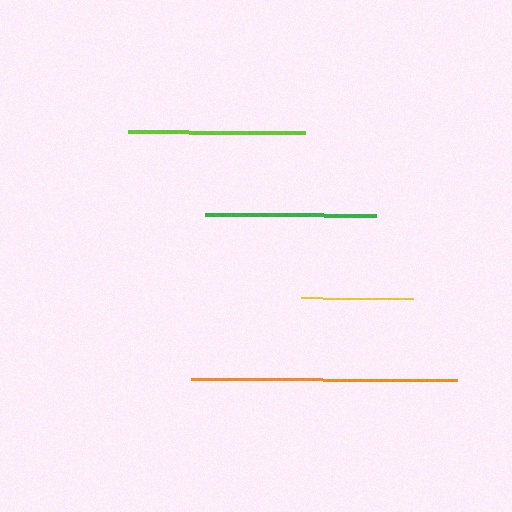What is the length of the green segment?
The green segment is approximately 171 pixels long.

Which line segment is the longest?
The orange line is the longest at approximately 266 pixels.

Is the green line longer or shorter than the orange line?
The orange line is longer than the green line.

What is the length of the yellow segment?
The yellow segment is approximately 112 pixels long.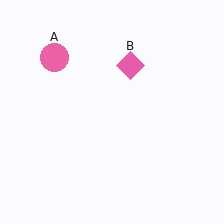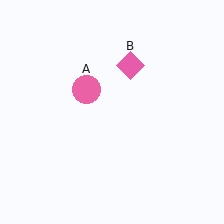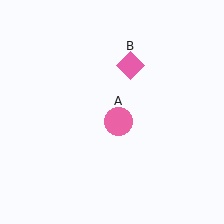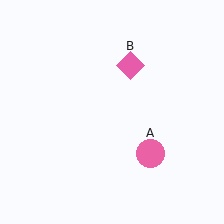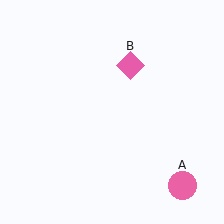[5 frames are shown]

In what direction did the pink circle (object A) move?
The pink circle (object A) moved down and to the right.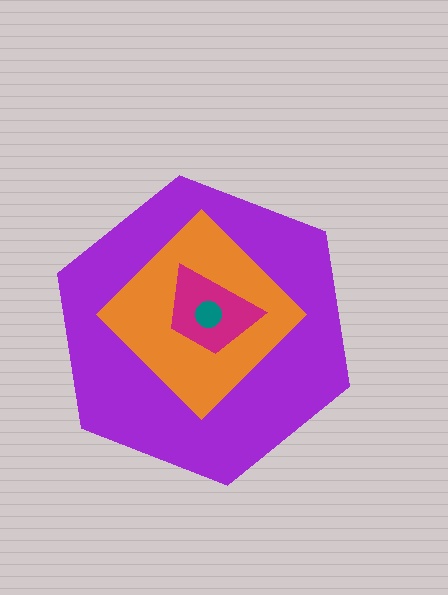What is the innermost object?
The teal circle.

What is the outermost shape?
The purple hexagon.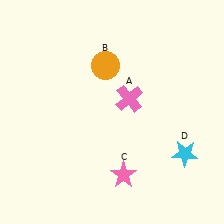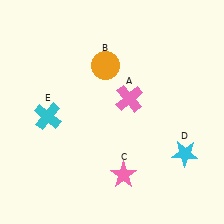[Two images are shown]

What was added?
A cyan cross (E) was added in Image 2.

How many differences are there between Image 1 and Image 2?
There is 1 difference between the two images.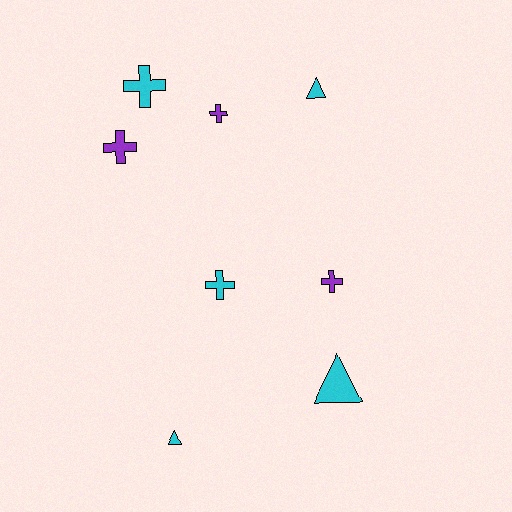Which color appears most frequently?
Cyan, with 5 objects.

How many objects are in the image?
There are 8 objects.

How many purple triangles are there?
There are no purple triangles.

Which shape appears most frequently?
Cross, with 5 objects.